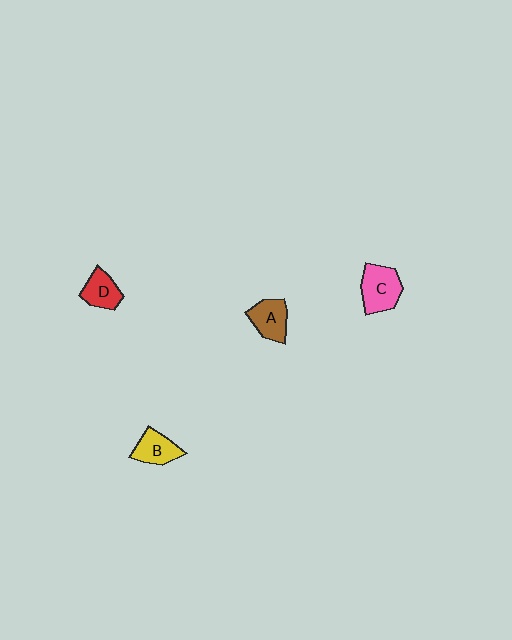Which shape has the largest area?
Shape C (pink).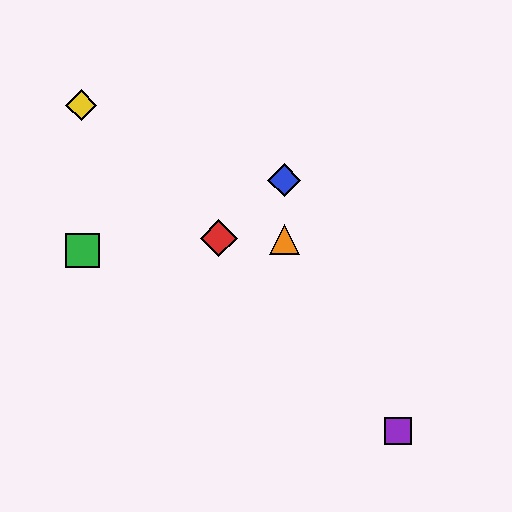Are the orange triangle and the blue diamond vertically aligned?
Yes, both are at x≈284.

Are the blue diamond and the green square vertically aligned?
No, the blue diamond is at x≈284 and the green square is at x≈82.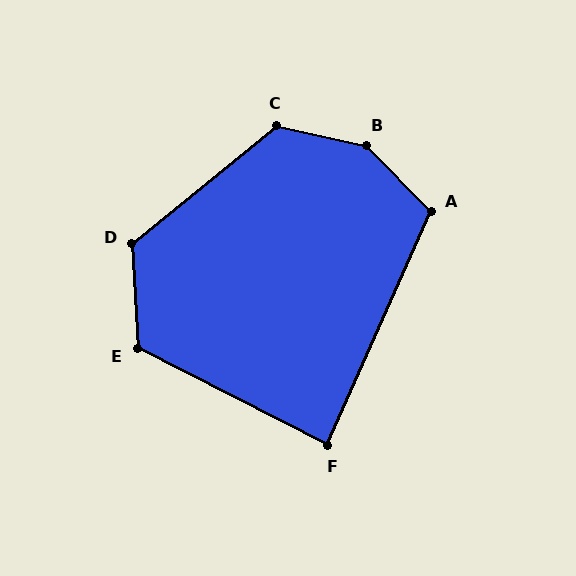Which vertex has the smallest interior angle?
F, at approximately 87 degrees.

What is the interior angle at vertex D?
Approximately 126 degrees (obtuse).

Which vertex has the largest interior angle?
B, at approximately 147 degrees.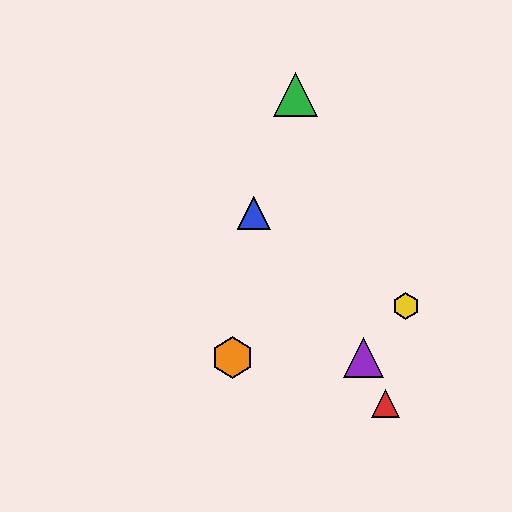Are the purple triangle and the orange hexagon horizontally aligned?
Yes, both are at y≈358.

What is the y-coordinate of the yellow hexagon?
The yellow hexagon is at y≈306.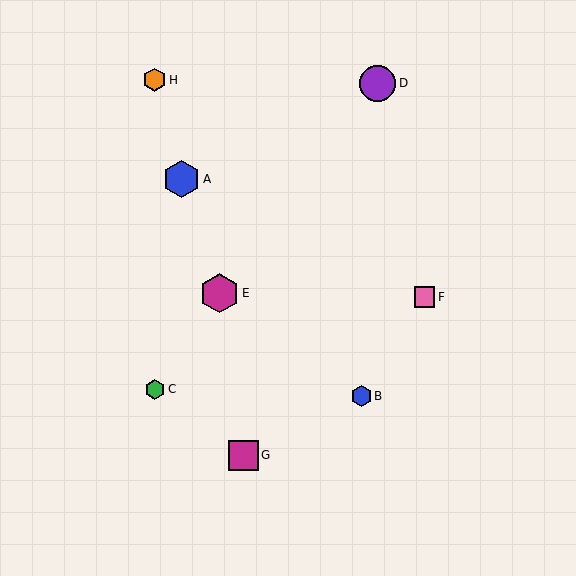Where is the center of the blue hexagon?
The center of the blue hexagon is at (181, 179).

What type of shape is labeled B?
Shape B is a blue hexagon.